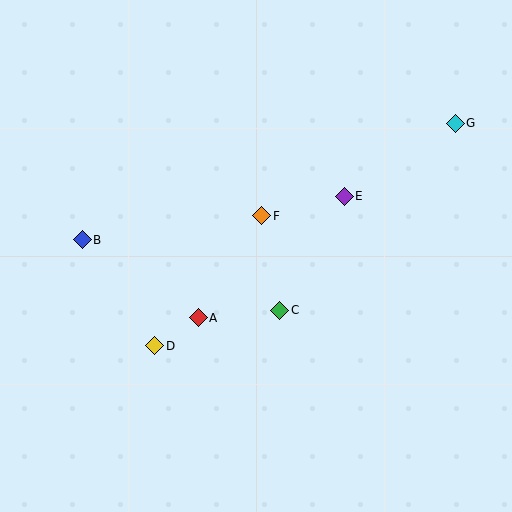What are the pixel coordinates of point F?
Point F is at (262, 216).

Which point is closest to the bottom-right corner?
Point C is closest to the bottom-right corner.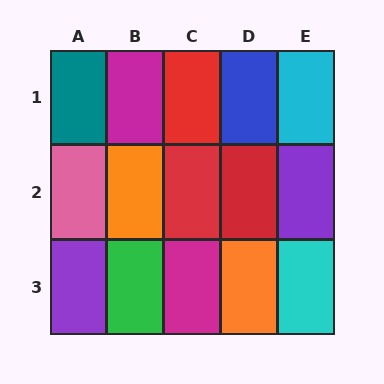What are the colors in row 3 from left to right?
Purple, green, magenta, orange, cyan.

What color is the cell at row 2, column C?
Red.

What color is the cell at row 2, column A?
Pink.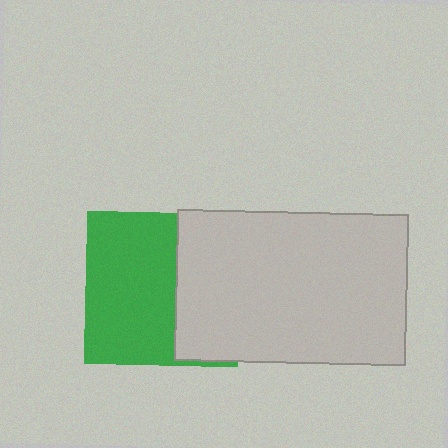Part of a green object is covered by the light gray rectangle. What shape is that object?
It is a square.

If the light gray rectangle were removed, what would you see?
You would see the complete green square.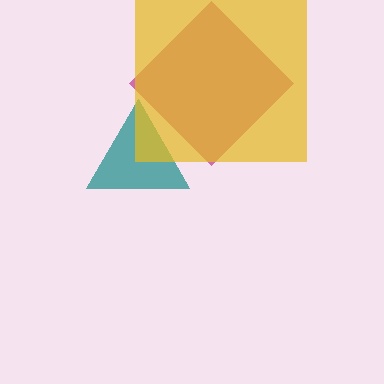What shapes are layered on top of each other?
The layered shapes are: a teal triangle, a magenta diamond, a yellow square.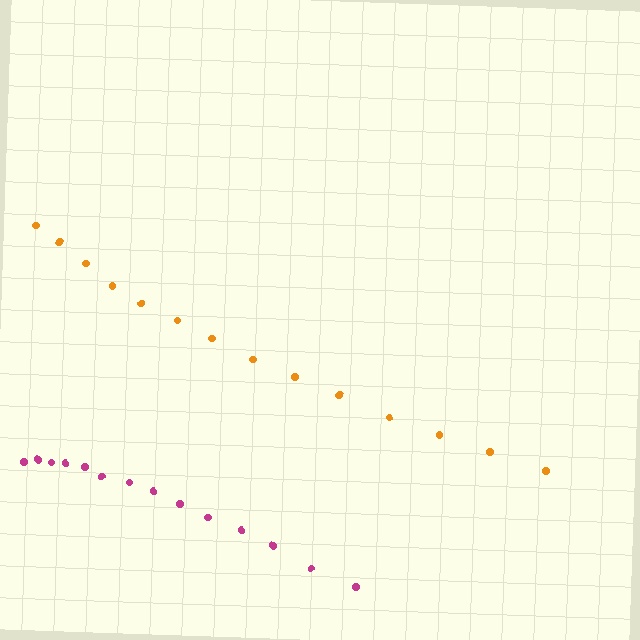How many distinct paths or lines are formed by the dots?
There are 2 distinct paths.